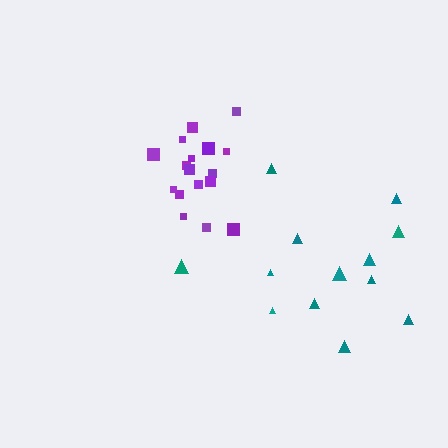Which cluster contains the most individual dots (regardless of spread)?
Purple (18).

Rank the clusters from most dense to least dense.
purple, teal.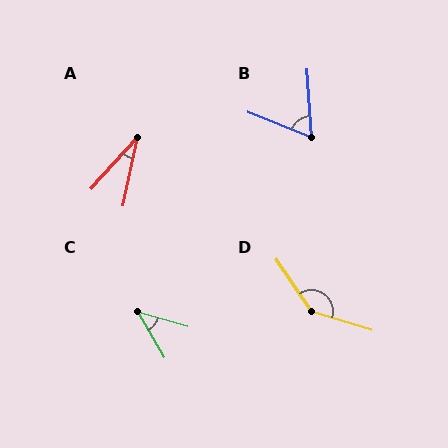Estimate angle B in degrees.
Approximately 64 degrees.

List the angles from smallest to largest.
A (31°), C (43°), B (64°), D (141°).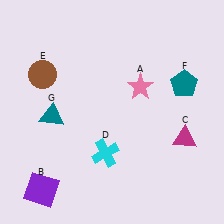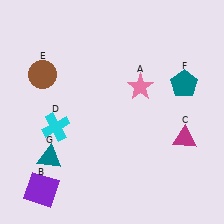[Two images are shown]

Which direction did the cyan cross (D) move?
The cyan cross (D) moved left.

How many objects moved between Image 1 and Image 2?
2 objects moved between the two images.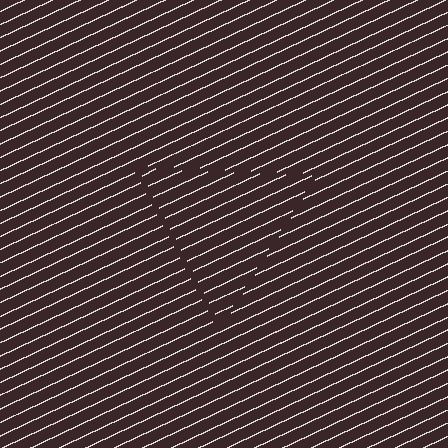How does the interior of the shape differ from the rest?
The interior of the shape contains the same grating, shifted by half a period — the contour is defined by the phase discontinuity where line-ends from the inner and outer gratings abut.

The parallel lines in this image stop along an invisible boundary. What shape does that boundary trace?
An illusory triangle. The interior of the shape contains the same grating, shifted by half a period — the contour is defined by the phase discontinuity where line-ends from the inner and outer gratings abut.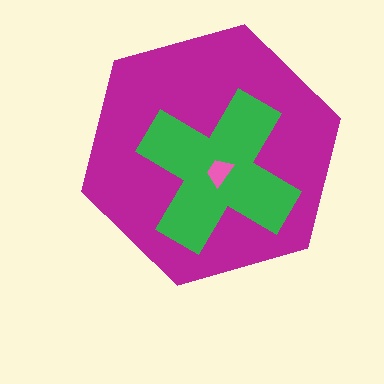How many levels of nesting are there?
3.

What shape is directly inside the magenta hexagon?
The green cross.